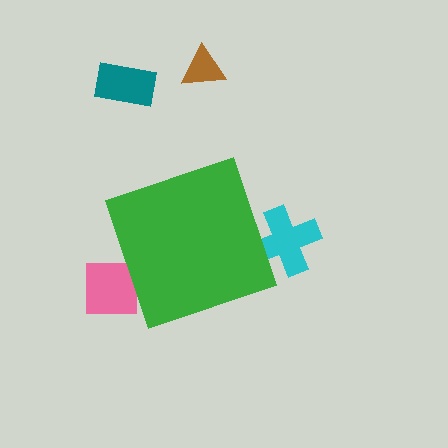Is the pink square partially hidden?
Yes, the pink square is partially hidden behind the green diamond.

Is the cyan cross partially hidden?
Yes, the cyan cross is partially hidden behind the green diamond.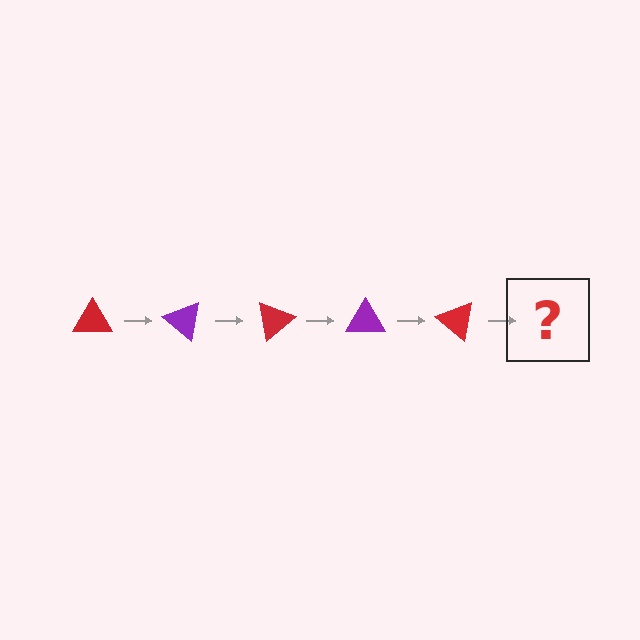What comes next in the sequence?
The next element should be a purple triangle, rotated 200 degrees from the start.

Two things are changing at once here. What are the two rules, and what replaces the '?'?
The two rules are that it rotates 40 degrees each step and the color cycles through red and purple. The '?' should be a purple triangle, rotated 200 degrees from the start.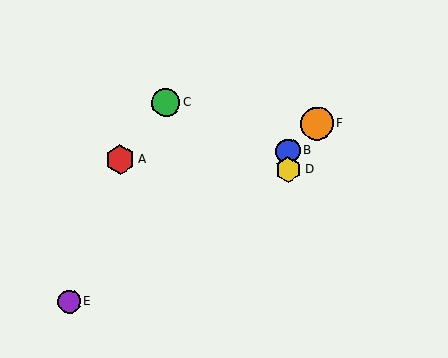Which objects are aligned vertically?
Objects B, D are aligned vertically.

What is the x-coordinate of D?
Object D is at x≈288.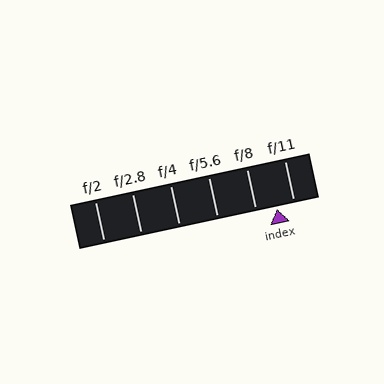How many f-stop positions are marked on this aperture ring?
There are 6 f-stop positions marked.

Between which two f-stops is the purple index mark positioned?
The index mark is between f/8 and f/11.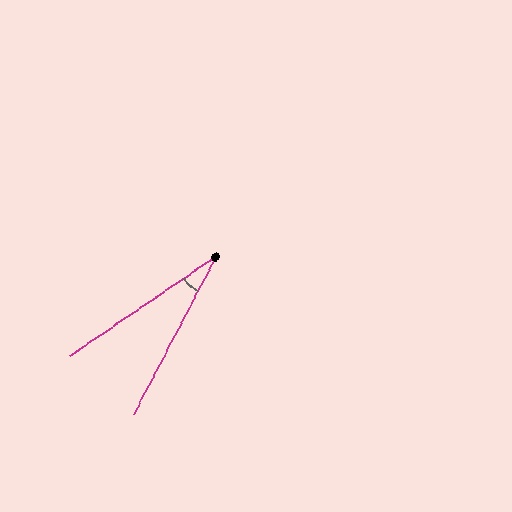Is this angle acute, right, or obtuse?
It is acute.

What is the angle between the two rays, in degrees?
Approximately 28 degrees.